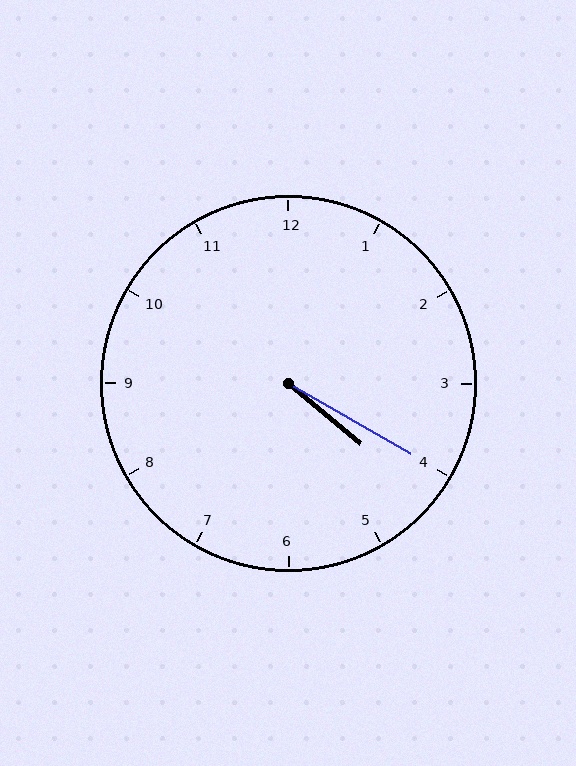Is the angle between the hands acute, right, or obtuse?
It is acute.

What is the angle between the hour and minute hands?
Approximately 10 degrees.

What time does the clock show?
4:20.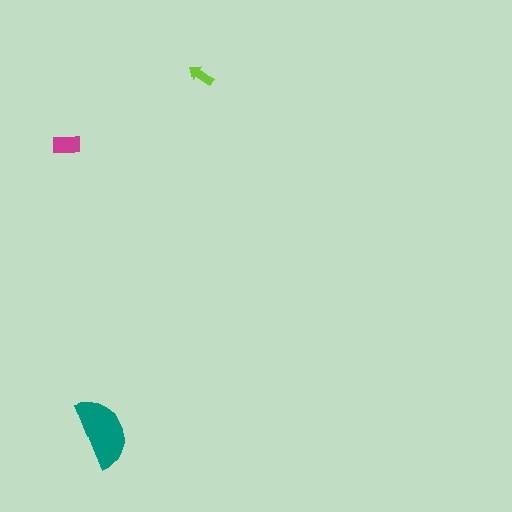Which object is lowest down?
The teal semicircle is bottommost.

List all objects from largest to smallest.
The teal semicircle, the magenta rectangle, the lime arrow.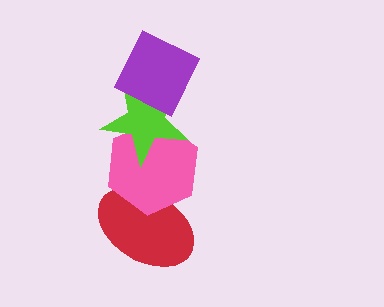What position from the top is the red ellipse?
The red ellipse is 4th from the top.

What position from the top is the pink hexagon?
The pink hexagon is 3rd from the top.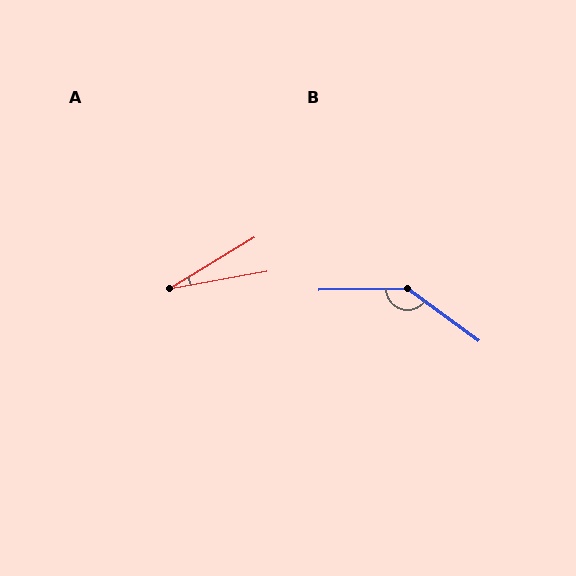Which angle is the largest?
B, at approximately 143 degrees.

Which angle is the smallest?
A, at approximately 21 degrees.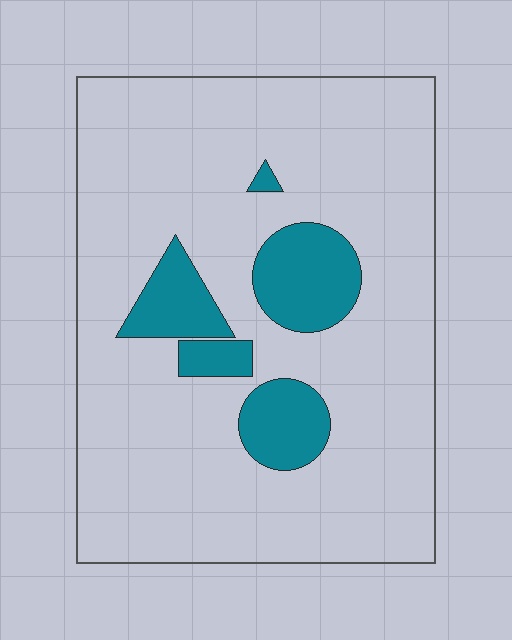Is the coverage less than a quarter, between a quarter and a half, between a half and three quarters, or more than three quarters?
Less than a quarter.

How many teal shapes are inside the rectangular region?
5.